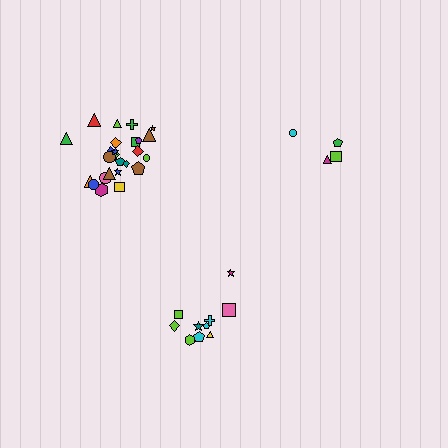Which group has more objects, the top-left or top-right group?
The top-left group.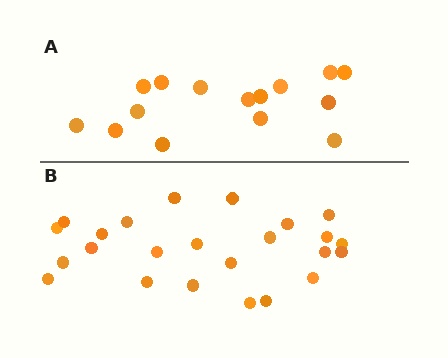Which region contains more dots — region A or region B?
Region B (the bottom region) has more dots.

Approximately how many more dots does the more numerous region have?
Region B has roughly 8 or so more dots than region A.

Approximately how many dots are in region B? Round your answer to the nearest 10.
About 20 dots. (The exact count is 24, which rounds to 20.)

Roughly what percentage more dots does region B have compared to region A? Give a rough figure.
About 60% more.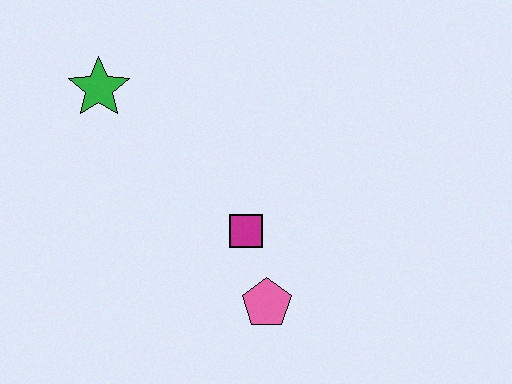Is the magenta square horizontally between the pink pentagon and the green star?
Yes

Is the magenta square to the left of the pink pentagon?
Yes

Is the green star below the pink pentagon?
No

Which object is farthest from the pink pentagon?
The green star is farthest from the pink pentagon.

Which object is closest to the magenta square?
The pink pentagon is closest to the magenta square.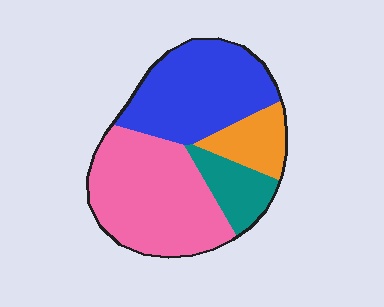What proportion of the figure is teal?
Teal covers roughly 10% of the figure.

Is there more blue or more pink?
Pink.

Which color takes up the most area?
Pink, at roughly 40%.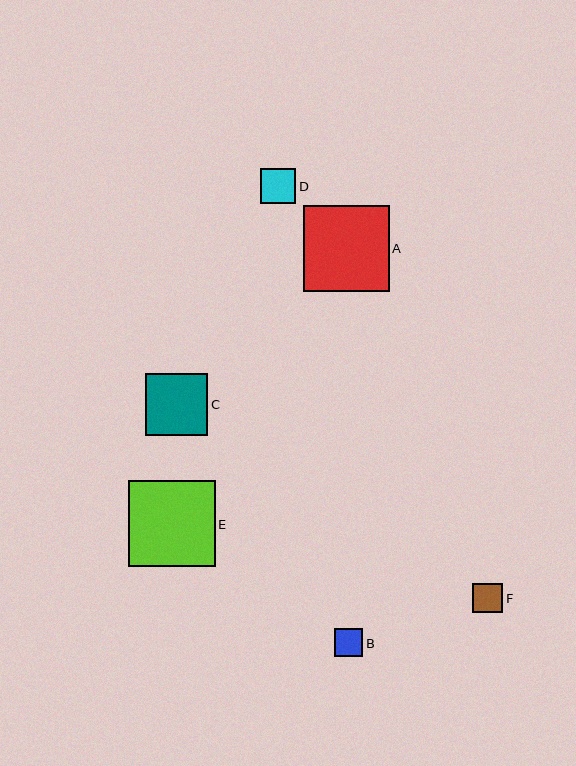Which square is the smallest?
Square B is the smallest with a size of approximately 28 pixels.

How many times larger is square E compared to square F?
Square E is approximately 2.9 times the size of square F.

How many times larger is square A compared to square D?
Square A is approximately 2.4 times the size of square D.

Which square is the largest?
Square E is the largest with a size of approximately 87 pixels.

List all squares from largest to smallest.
From largest to smallest: E, A, C, D, F, B.